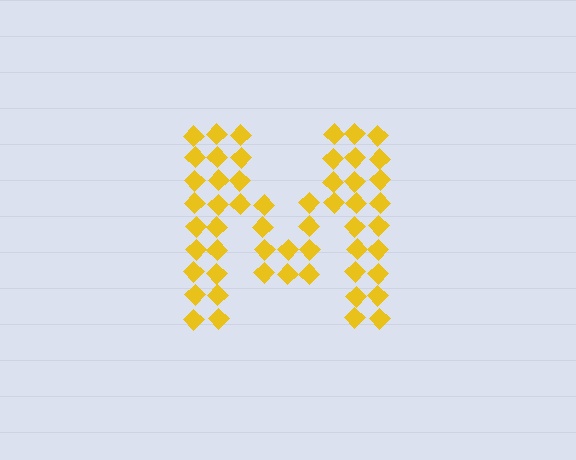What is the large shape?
The large shape is the letter M.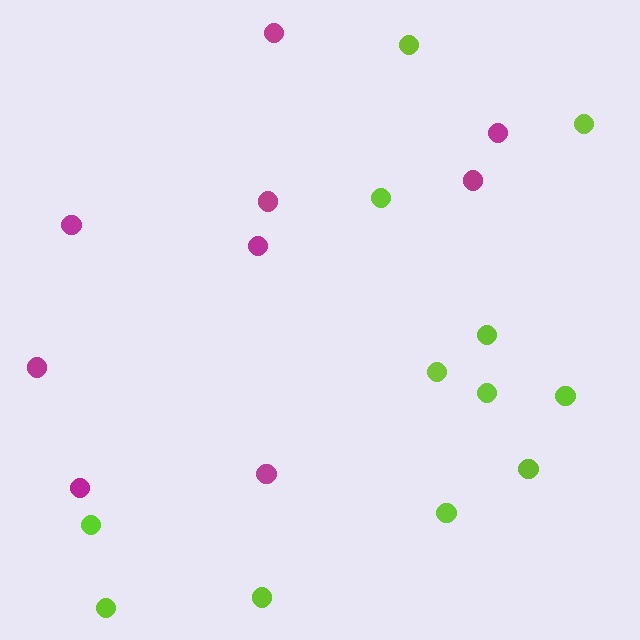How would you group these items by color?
There are 2 groups: one group of magenta circles (9) and one group of lime circles (12).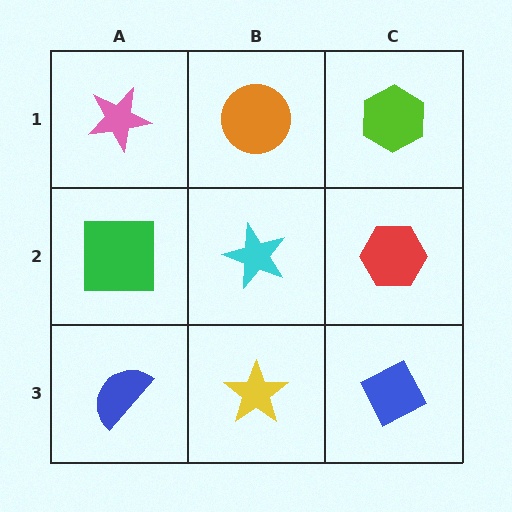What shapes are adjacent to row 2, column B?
An orange circle (row 1, column B), a yellow star (row 3, column B), a green square (row 2, column A), a red hexagon (row 2, column C).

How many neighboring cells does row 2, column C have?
3.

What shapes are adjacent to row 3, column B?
A cyan star (row 2, column B), a blue semicircle (row 3, column A), a blue diamond (row 3, column C).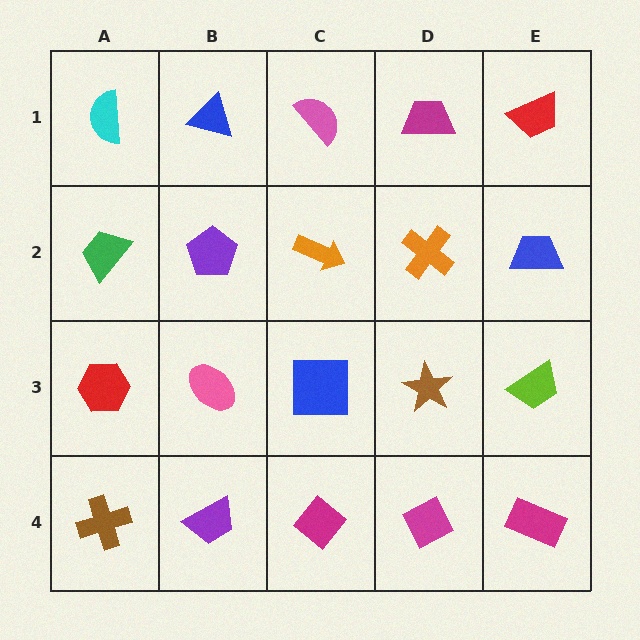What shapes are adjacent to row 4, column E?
A lime trapezoid (row 3, column E), a magenta diamond (row 4, column D).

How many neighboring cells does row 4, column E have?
2.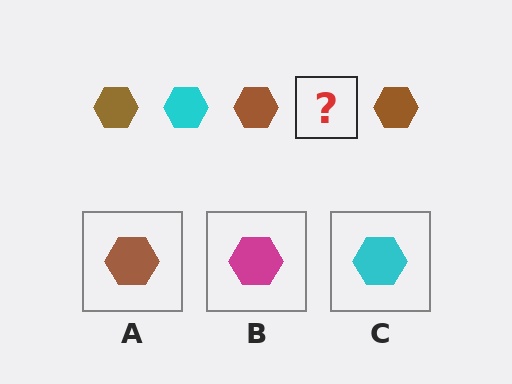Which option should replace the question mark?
Option C.